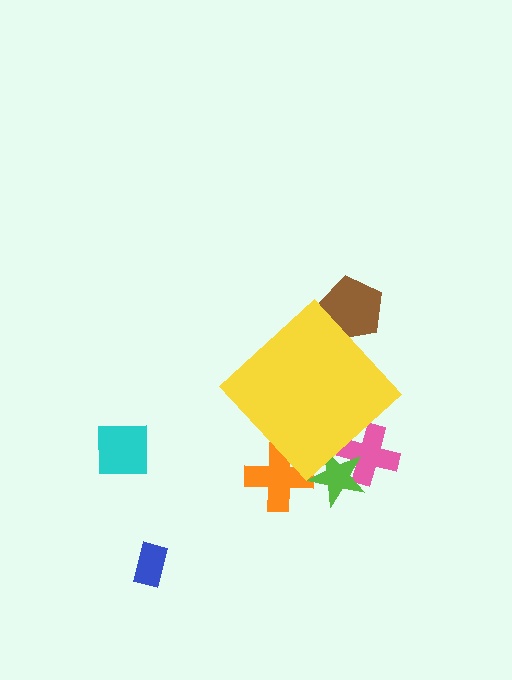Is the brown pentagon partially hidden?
Yes, the brown pentagon is partially hidden behind the yellow diamond.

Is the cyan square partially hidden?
No, the cyan square is fully visible.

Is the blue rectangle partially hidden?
No, the blue rectangle is fully visible.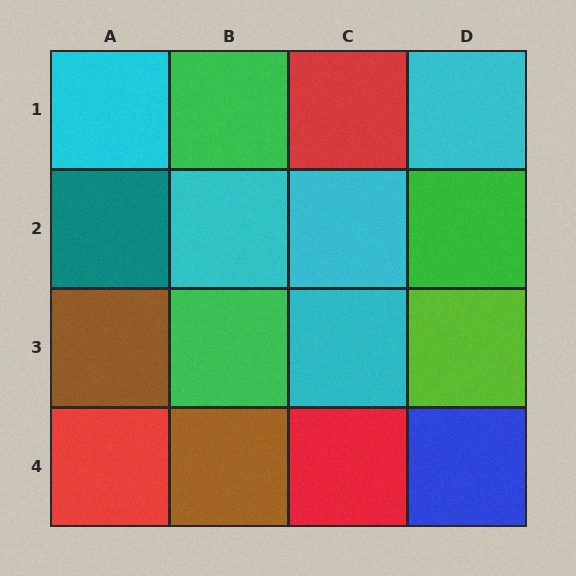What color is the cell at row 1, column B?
Green.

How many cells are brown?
2 cells are brown.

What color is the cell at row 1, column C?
Red.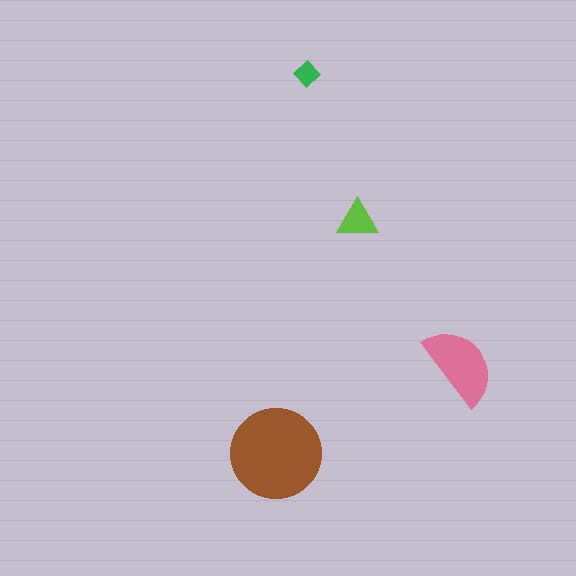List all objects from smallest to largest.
The green diamond, the lime triangle, the pink semicircle, the brown circle.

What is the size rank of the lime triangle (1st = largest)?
3rd.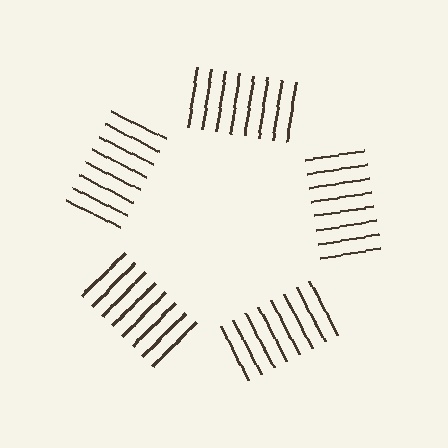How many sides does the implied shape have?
5 sides — the line-ends trace a pentagon.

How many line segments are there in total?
40 — 8 along each of the 5 edges.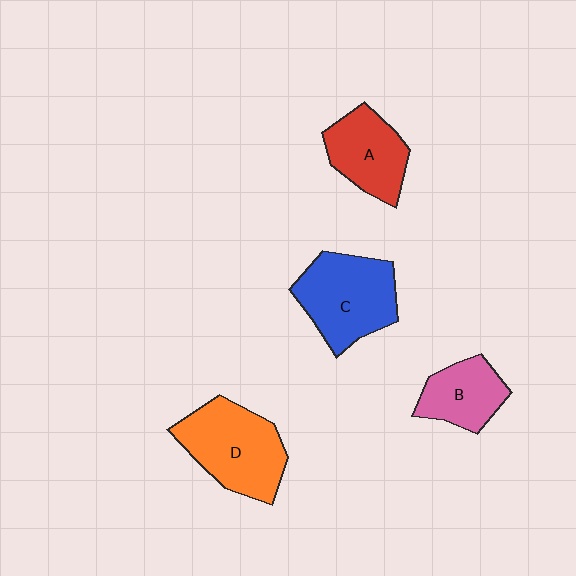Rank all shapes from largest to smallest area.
From largest to smallest: D (orange), C (blue), A (red), B (pink).